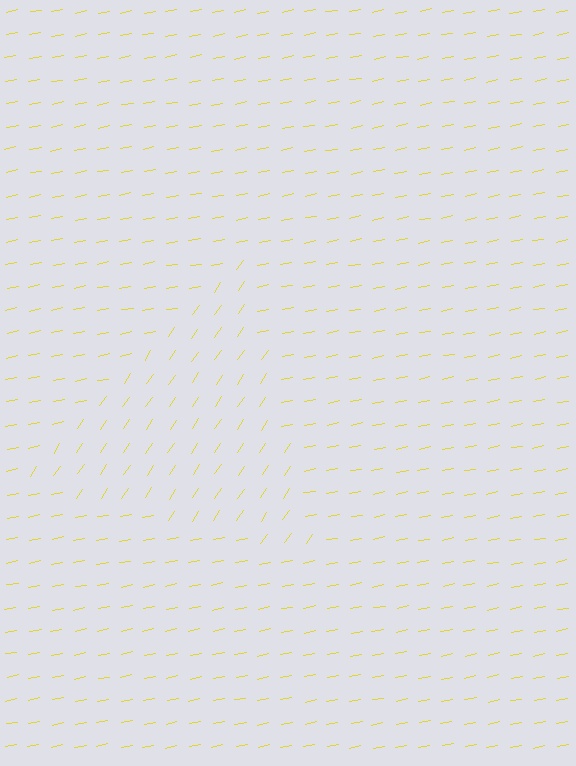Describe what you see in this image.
The image is filled with small yellow line segments. A triangle region in the image has lines oriented differently from the surrounding lines, creating a visible texture boundary.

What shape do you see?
I see a triangle.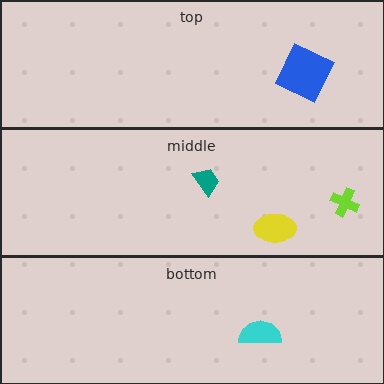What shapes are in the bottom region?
The cyan semicircle.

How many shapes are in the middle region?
3.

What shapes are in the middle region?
The lime cross, the yellow ellipse, the teal trapezoid.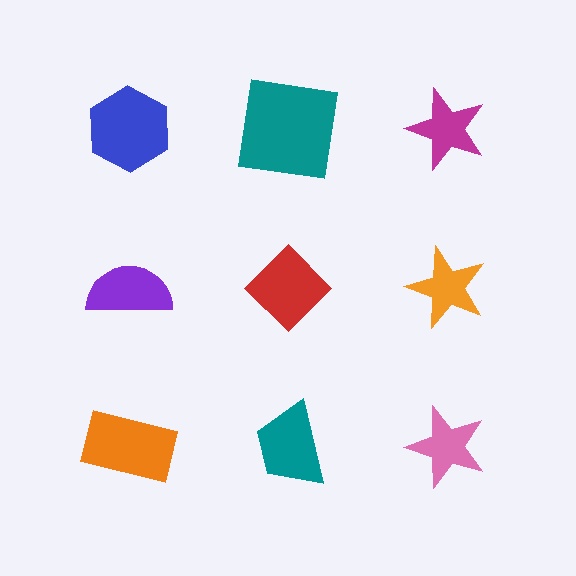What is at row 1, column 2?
A teal square.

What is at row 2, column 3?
An orange star.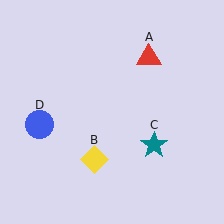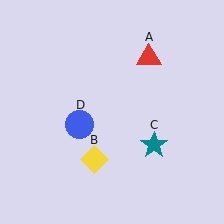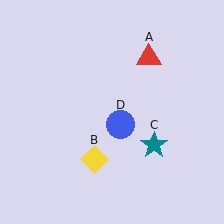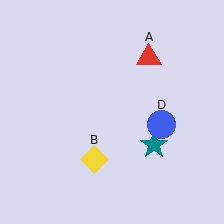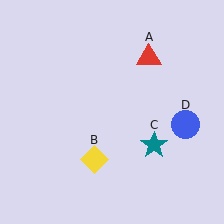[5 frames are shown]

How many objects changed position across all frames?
1 object changed position: blue circle (object D).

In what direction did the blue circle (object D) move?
The blue circle (object D) moved right.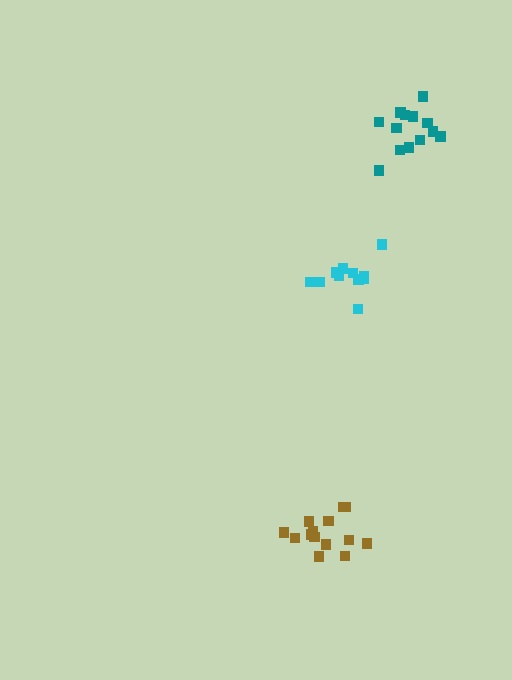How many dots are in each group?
Group 1: 11 dots, Group 2: 14 dots, Group 3: 13 dots (38 total).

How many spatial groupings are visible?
There are 3 spatial groupings.